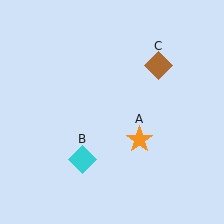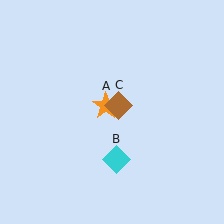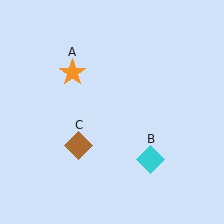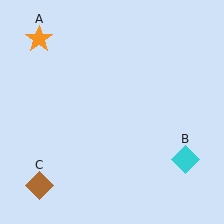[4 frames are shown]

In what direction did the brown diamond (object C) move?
The brown diamond (object C) moved down and to the left.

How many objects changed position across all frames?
3 objects changed position: orange star (object A), cyan diamond (object B), brown diamond (object C).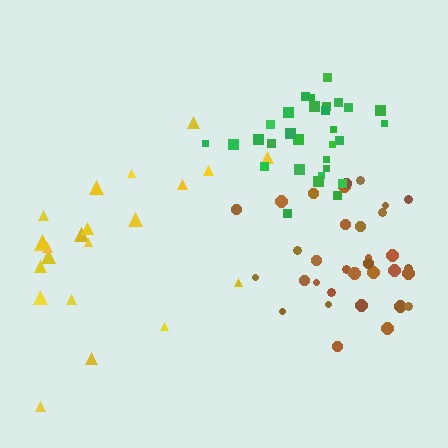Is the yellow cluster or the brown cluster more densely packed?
Brown.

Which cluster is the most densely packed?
Green.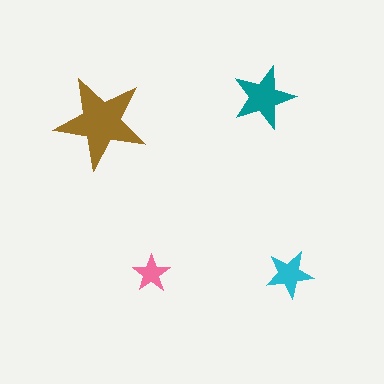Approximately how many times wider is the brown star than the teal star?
About 1.5 times wider.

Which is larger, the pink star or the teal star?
The teal one.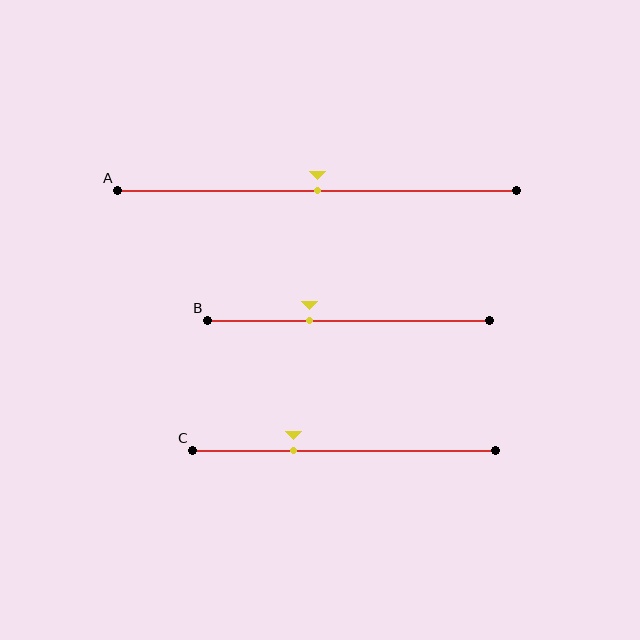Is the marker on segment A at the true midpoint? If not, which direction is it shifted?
Yes, the marker on segment A is at the true midpoint.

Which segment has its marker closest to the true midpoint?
Segment A has its marker closest to the true midpoint.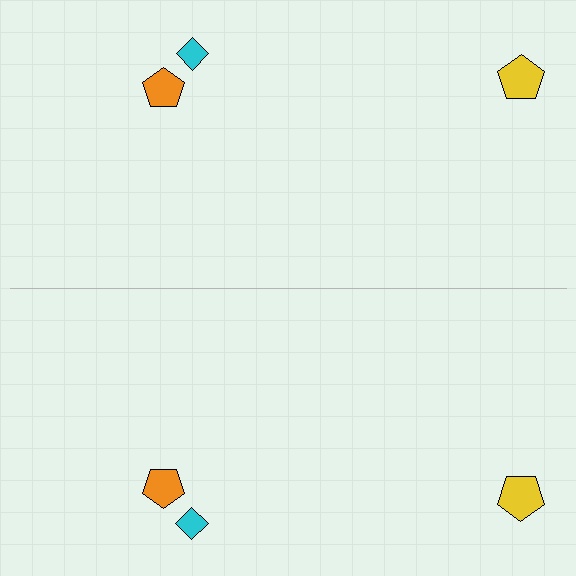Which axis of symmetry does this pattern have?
The pattern has a horizontal axis of symmetry running through the center of the image.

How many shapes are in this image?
There are 6 shapes in this image.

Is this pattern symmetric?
Yes, this pattern has bilateral (reflection) symmetry.